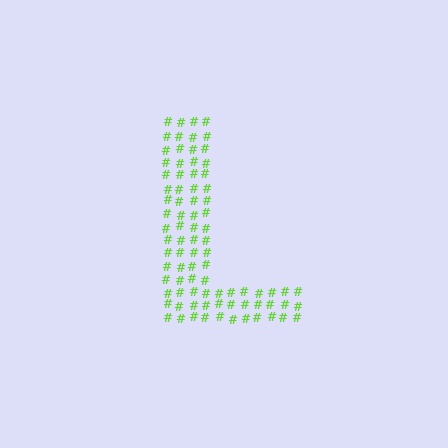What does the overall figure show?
The overall figure shows the letter L.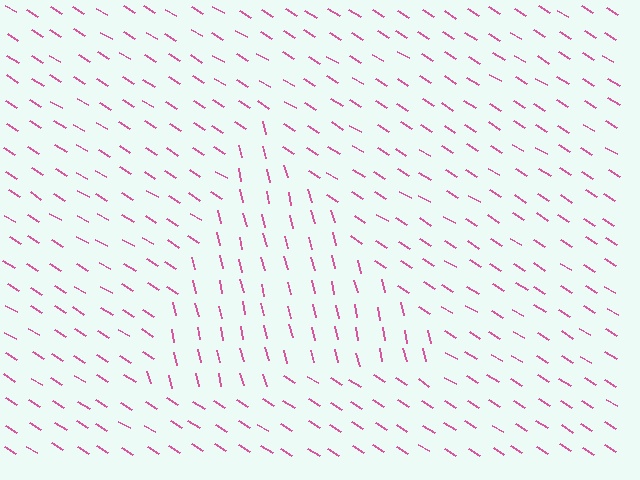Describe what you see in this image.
The image is filled with small pink line segments. A triangle region in the image has lines oriented differently from the surrounding lines, creating a visible texture boundary.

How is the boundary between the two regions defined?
The boundary is defined purely by a change in line orientation (approximately 45 degrees difference). All lines are the same color and thickness.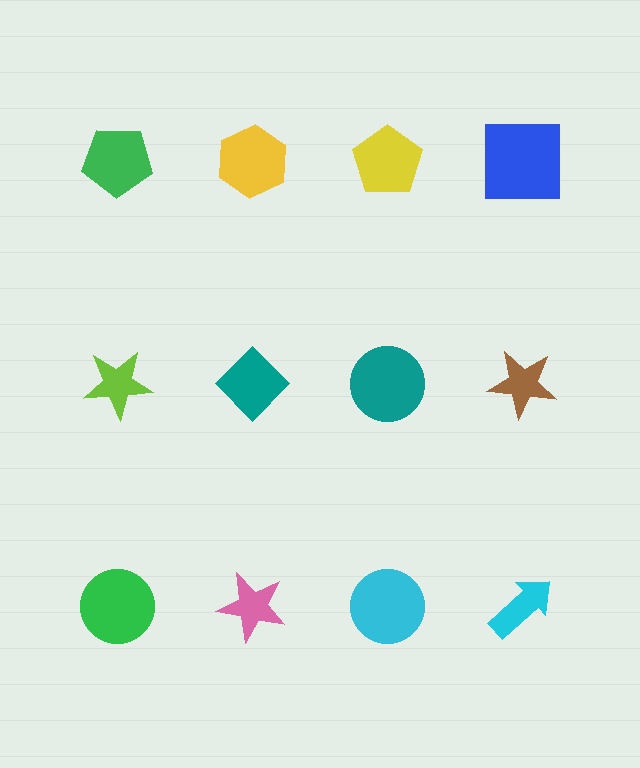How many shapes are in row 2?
4 shapes.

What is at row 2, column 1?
A lime star.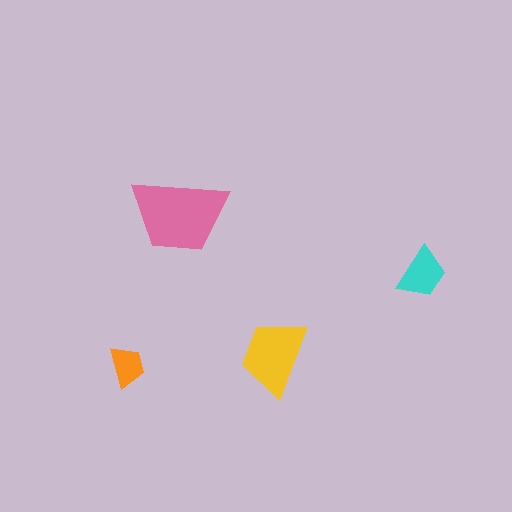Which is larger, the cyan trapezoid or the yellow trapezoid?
The yellow one.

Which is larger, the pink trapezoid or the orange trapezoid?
The pink one.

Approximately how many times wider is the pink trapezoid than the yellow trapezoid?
About 1.5 times wider.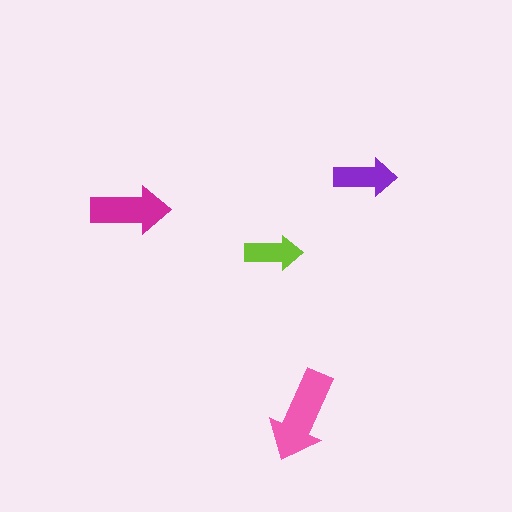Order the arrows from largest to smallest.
the pink one, the magenta one, the purple one, the lime one.